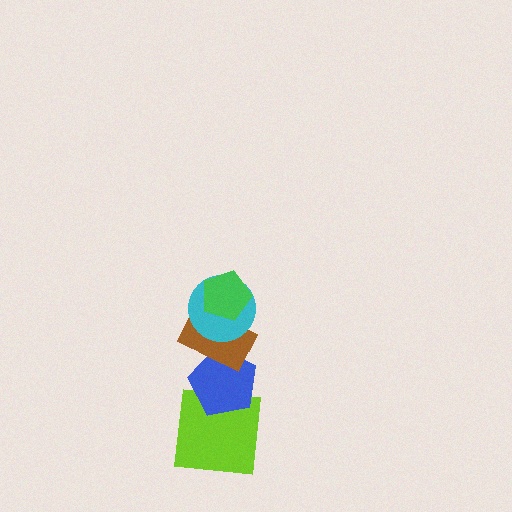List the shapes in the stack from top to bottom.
From top to bottom: the green pentagon, the cyan circle, the brown rectangle, the blue pentagon, the lime square.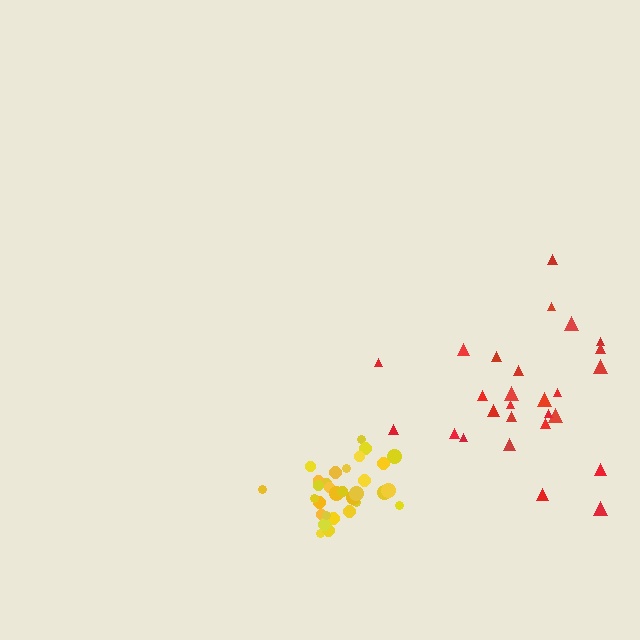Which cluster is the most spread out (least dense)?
Red.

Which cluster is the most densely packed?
Yellow.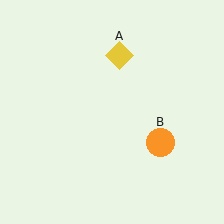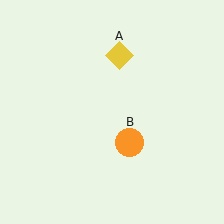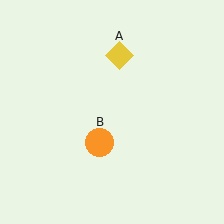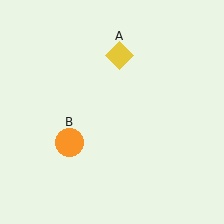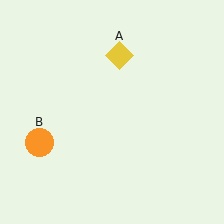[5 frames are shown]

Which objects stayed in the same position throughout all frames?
Yellow diamond (object A) remained stationary.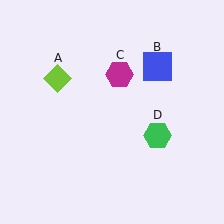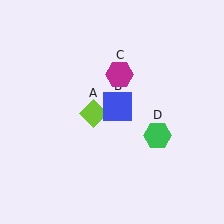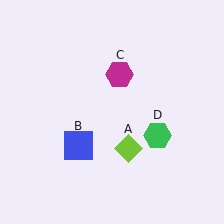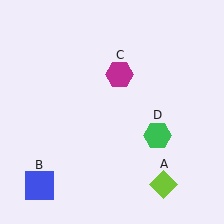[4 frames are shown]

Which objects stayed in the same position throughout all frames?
Magenta hexagon (object C) and green hexagon (object D) remained stationary.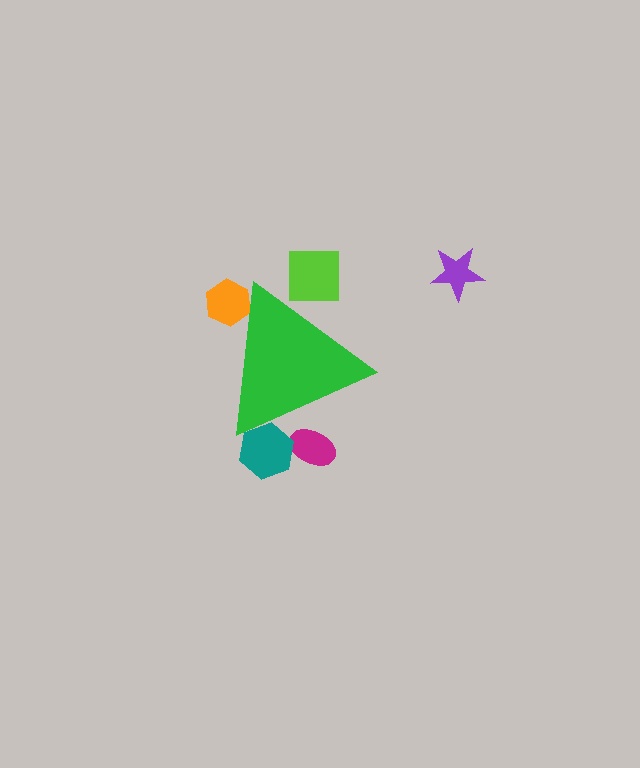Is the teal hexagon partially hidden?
Yes, the teal hexagon is partially hidden behind the green triangle.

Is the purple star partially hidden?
No, the purple star is fully visible.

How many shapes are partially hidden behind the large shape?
4 shapes are partially hidden.